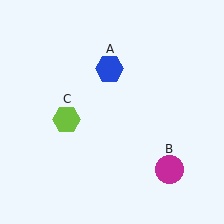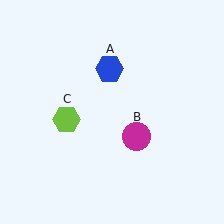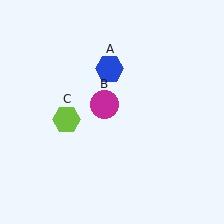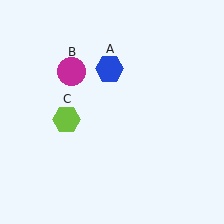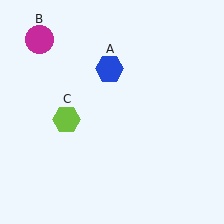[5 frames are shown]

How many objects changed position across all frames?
1 object changed position: magenta circle (object B).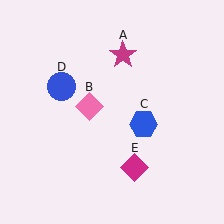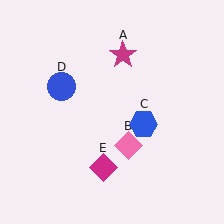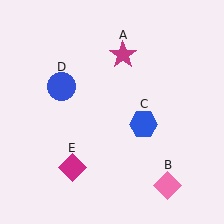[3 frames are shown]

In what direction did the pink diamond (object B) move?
The pink diamond (object B) moved down and to the right.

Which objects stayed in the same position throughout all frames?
Magenta star (object A) and blue hexagon (object C) and blue circle (object D) remained stationary.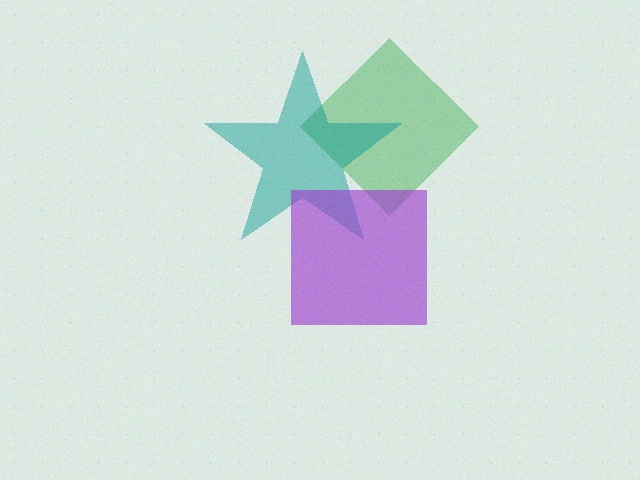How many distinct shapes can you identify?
There are 3 distinct shapes: a green diamond, a teal star, a purple square.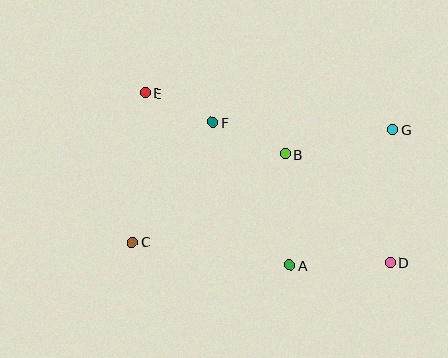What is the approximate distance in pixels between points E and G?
The distance between E and G is approximately 250 pixels.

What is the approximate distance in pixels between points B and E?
The distance between B and E is approximately 153 pixels.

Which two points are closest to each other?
Points E and F are closest to each other.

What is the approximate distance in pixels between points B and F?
The distance between B and F is approximately 79 pixels.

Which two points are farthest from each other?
Points D and E are farthest from each other.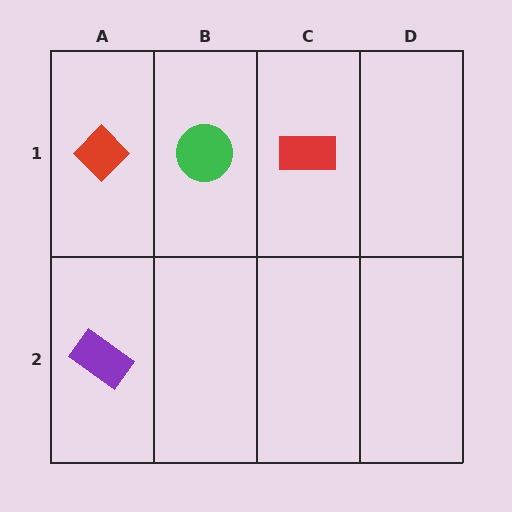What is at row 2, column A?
A purple rectangle.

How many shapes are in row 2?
1 shape.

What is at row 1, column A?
A red diamond.